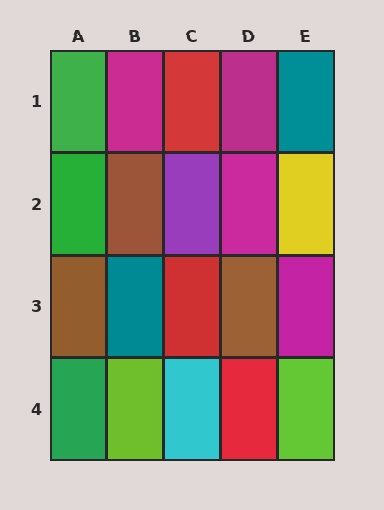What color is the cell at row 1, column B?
Magenta.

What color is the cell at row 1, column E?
Teal.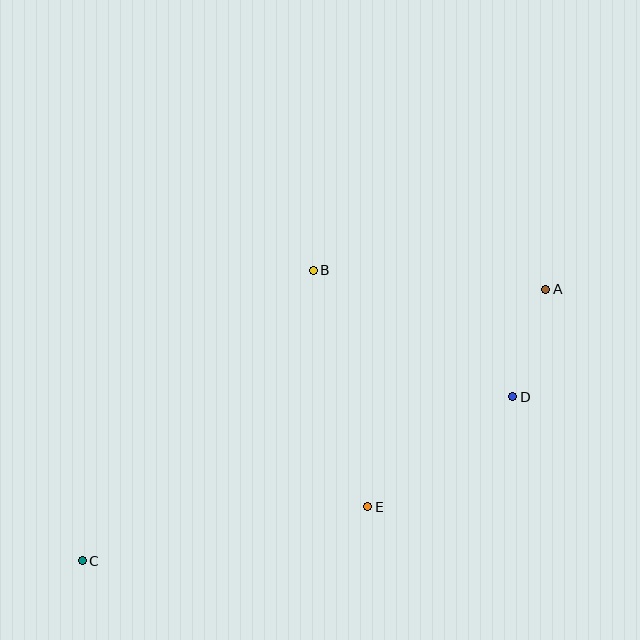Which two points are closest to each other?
Points A and D are closest to each other.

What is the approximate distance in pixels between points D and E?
The distance between D and E is approximately 182 pixels.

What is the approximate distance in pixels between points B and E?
The distance between B and E is approximately 243 pixels.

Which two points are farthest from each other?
Points A and C are farthest from each other.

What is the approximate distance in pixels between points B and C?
The distance between B and C is approximately 371 pixels.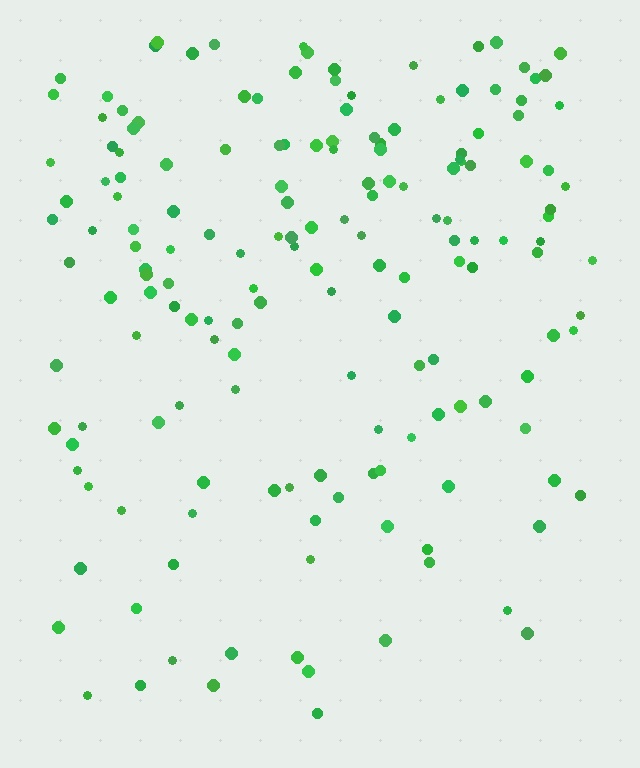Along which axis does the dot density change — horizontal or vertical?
Vertical.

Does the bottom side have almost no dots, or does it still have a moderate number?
Still a moderate number, just noticeably fewer than the top.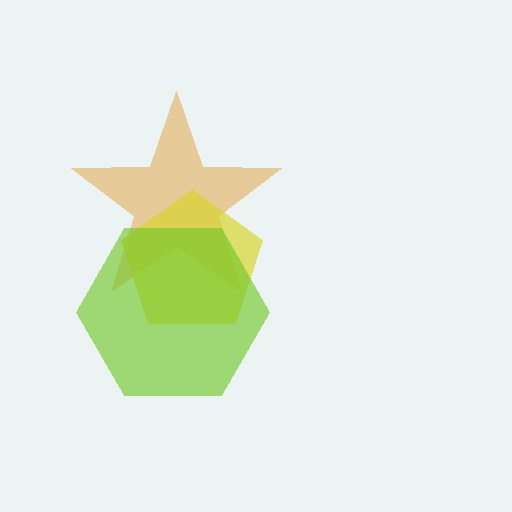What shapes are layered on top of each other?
The layered shapes are: an orange star, a yellow pentagon, a lime hexagon.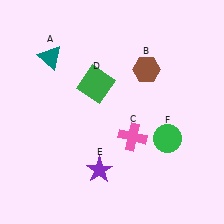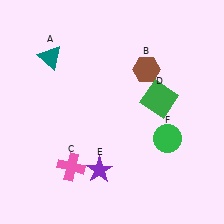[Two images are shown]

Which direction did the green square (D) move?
The green square (D) moved right.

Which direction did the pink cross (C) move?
The pink cross (C) moved left.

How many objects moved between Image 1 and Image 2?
2 objects moved between the two images.